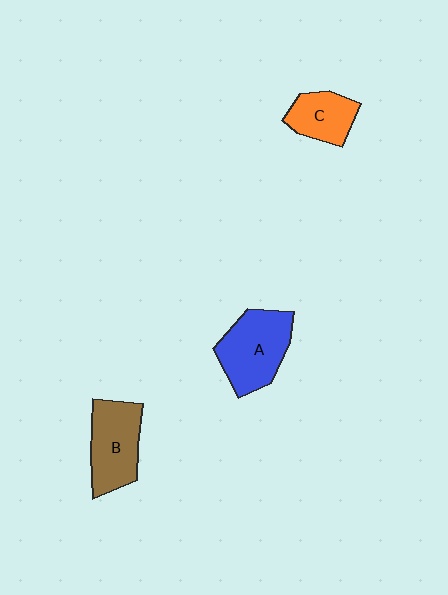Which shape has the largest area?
Shape A (blue).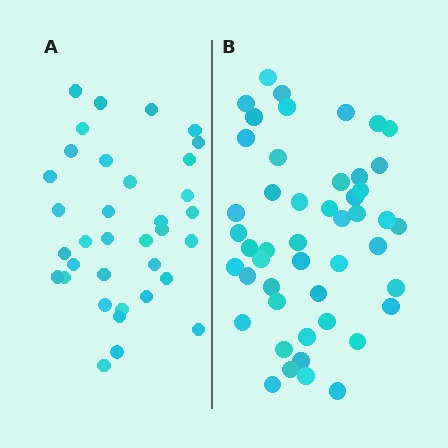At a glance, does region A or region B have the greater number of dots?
Region B (the right region) has more dots.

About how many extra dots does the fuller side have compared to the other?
Region B has approximately 15 more dots than region A.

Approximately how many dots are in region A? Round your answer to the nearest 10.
About 40 dots. (The exact count is 35, which rounds to 40.)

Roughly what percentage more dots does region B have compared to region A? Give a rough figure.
About 35% more.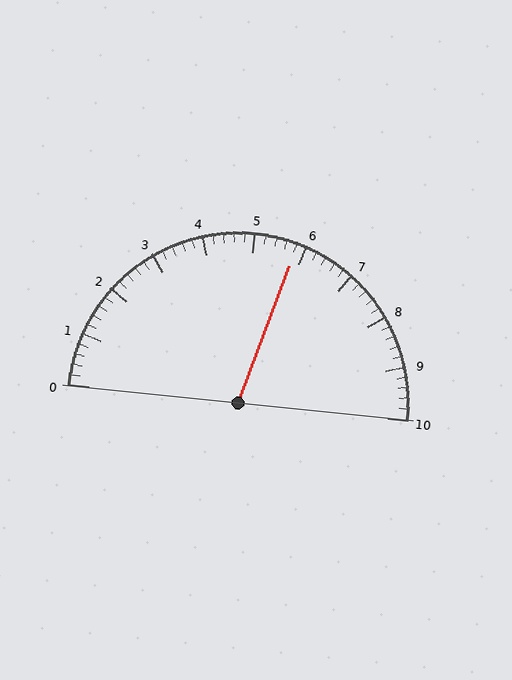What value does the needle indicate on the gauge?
The needle indicates approximately 5.8.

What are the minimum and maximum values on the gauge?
The gauge ranges from 0 to 10.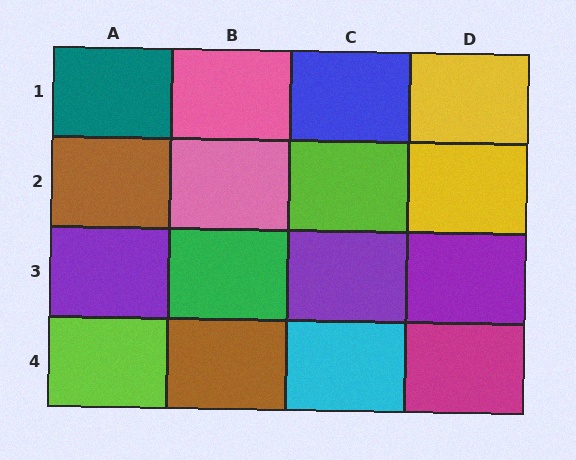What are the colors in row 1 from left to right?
Teal, pink, blue, yellow.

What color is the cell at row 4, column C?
Cyan.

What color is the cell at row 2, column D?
Yellow.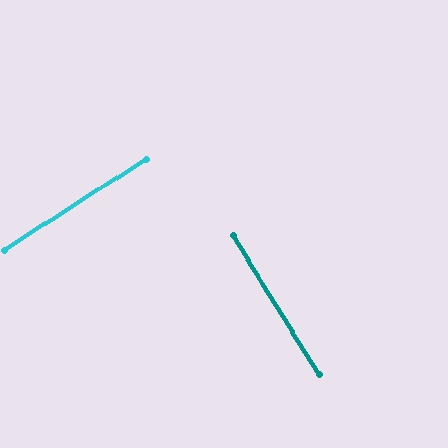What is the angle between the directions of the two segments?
Approximately 89 degrees.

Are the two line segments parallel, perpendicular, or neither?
Perpendicular — they meet at approximately 89°.